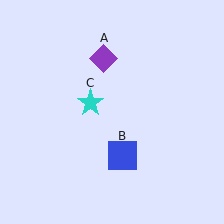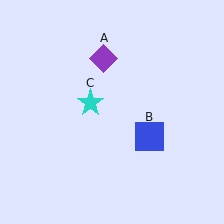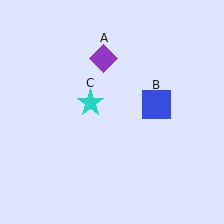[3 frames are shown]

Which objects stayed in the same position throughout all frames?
Purple diamond (object A) and cyan star (object C) remained stationary.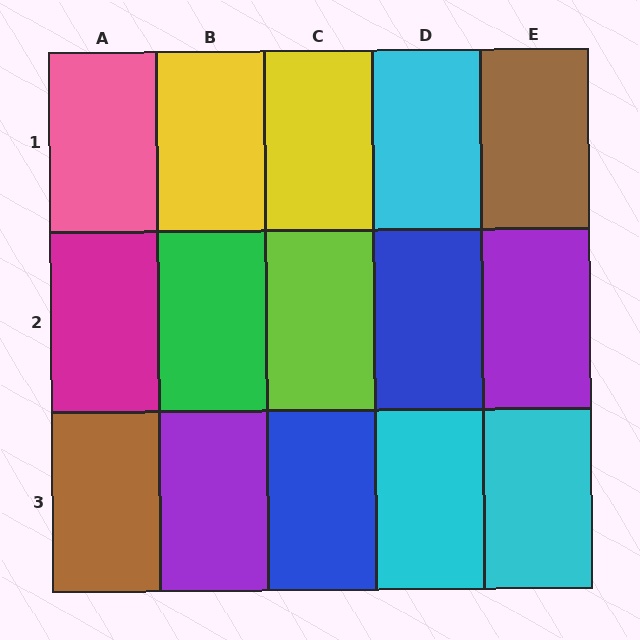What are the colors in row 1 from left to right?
Pink, yellow, yellow, cyan, brown.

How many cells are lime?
1 cell is lime.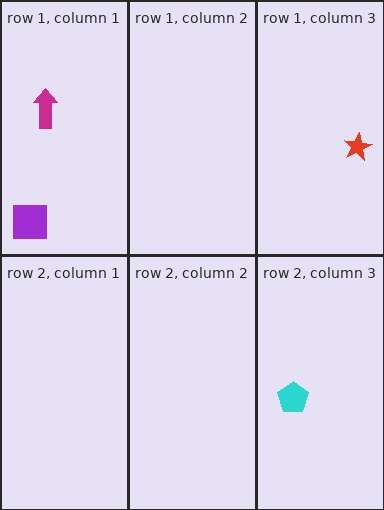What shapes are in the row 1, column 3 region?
The red star.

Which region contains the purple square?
The row 1, column 1 region.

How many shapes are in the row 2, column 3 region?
1.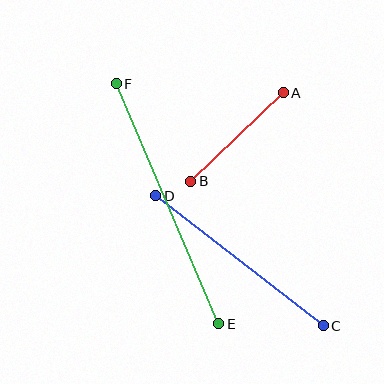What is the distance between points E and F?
The distance is approximately 261 pixels.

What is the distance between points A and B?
The distance is approximately 128 pixels.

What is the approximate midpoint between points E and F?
The midpoint is at approximately (167, 204) pixels.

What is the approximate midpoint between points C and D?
The midpoint is at approximately (240, 261) pixels.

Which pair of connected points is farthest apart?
Points E and F are farthest apart.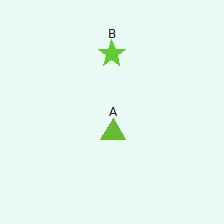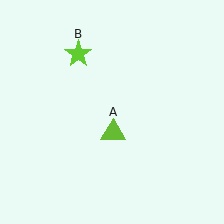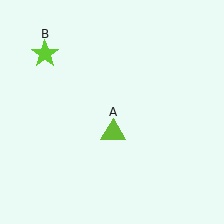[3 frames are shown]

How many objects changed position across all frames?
1 object changed position: lime star (object B).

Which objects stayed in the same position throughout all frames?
Lime triangle (object A) remained stationary.